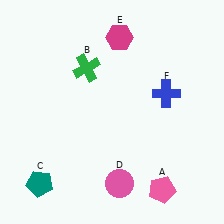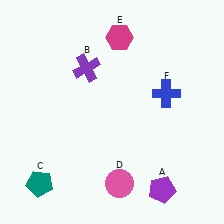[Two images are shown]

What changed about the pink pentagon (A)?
In Image 1, A is pink. In Image 2, it changed to purple.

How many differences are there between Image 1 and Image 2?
There are 2 differences between the two images.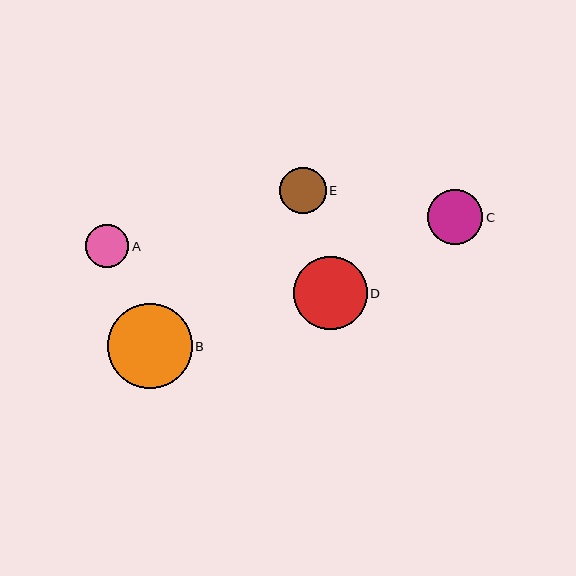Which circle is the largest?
Circle B is the largest with a size of approximately 85 pixels.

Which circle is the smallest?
Circle A is the smallest with a size of approximately 43 pixels.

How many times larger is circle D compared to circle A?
Circle D is approximately 1.7 times the size of circle A.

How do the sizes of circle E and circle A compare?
Circle E and circle A are approximately the same size.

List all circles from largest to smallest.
From largest to smallest: B, D, C, E, A.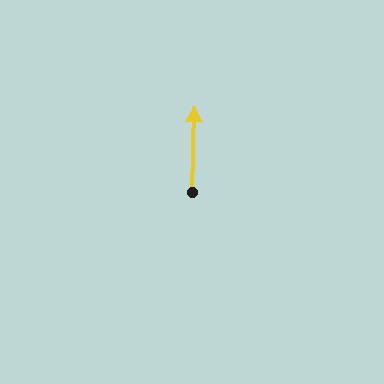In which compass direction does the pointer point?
North.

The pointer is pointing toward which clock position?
Roughly 12 o'clock.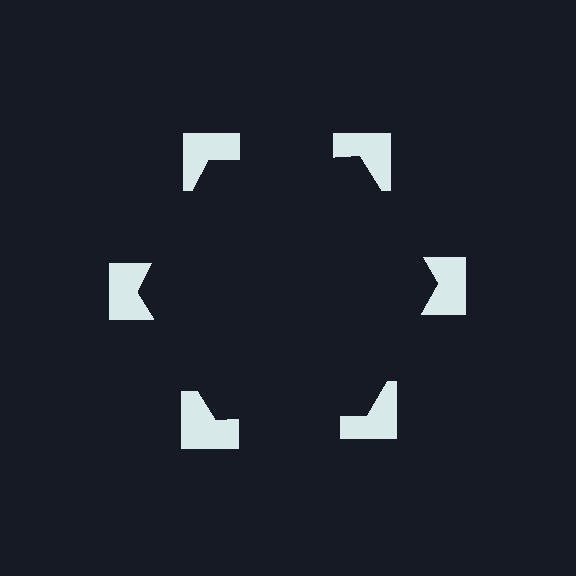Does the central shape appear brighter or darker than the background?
It typically appears slightly darker than the background, even though no actual brightness change is drawn.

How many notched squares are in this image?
There are 6 — one at each vertex of the illusory hexagon.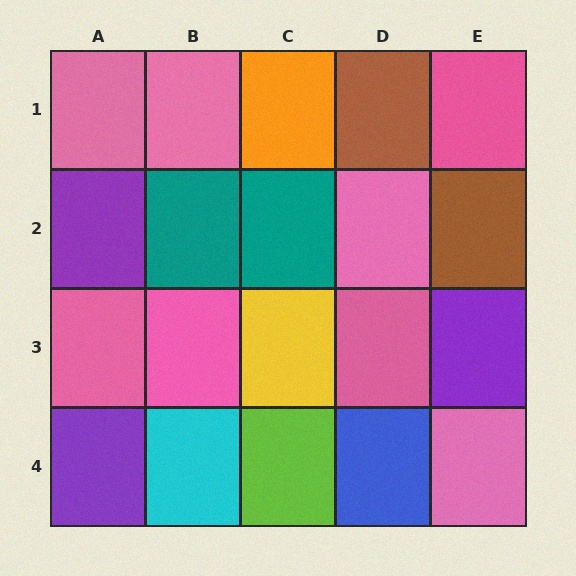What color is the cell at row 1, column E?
Pink.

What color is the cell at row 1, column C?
Orange.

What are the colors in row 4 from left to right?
Purple, cyan, lime, blue, pink.